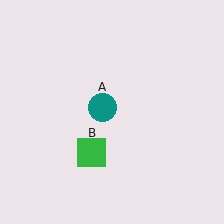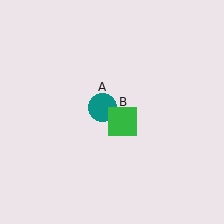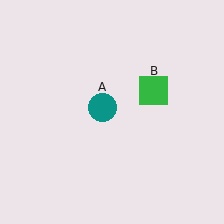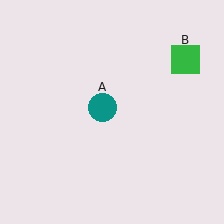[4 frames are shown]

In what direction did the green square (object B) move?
The green square (object B) moved up and to the right.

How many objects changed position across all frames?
1 object changed position: green square (object B).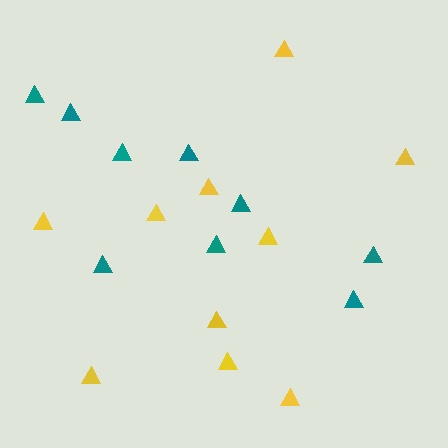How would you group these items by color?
There are 2 groups: one group of teal triangles (9) and one group of yellow triangles (10).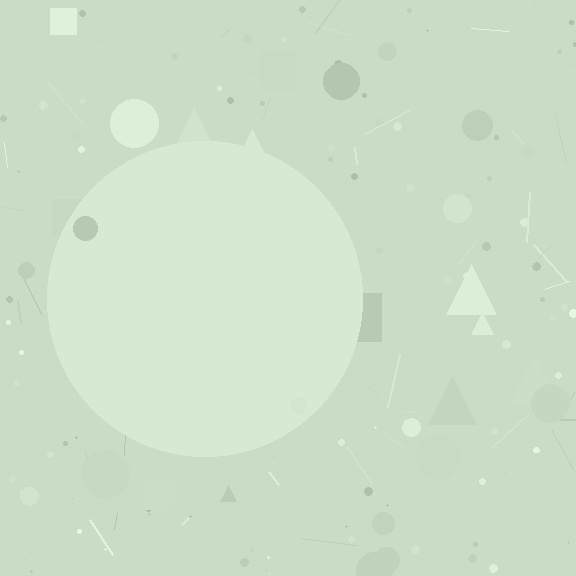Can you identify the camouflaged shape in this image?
The camouflaged shape is a circle.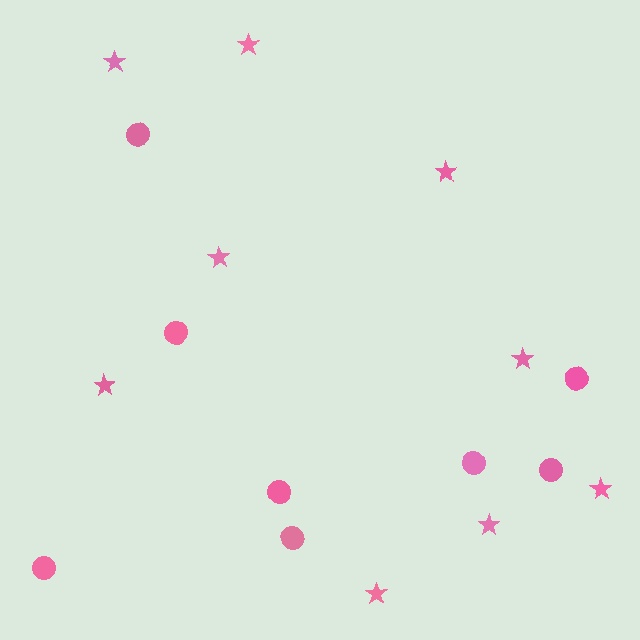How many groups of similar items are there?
There are 2 groups: one group of stars (9) and one group of circles (8).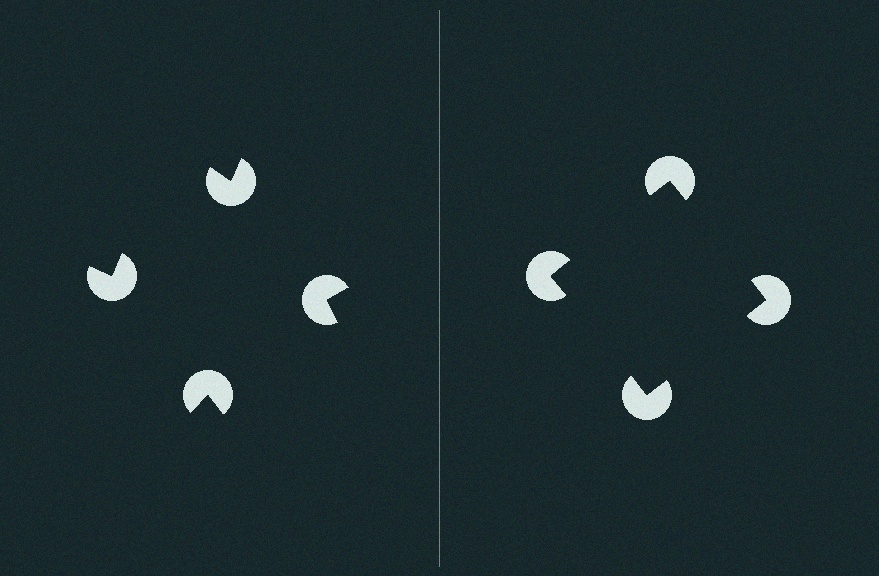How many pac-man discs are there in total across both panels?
8 — 4 on each side.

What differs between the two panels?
The pac-man discs are positioned identically on both sides; only the wedge orientations differ. On the right they align to a square; on the left they are misaligned.